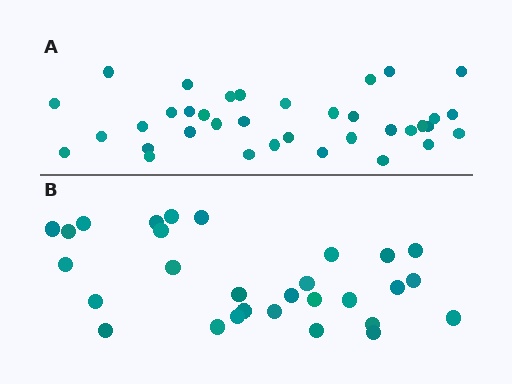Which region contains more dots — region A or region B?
Region A (the top region) has more dots.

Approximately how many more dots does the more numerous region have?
Region A has roughly 8 or so more dots than region B.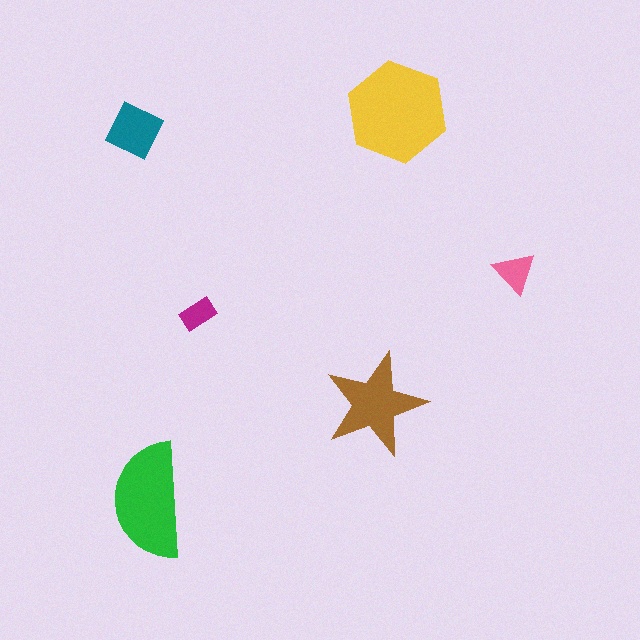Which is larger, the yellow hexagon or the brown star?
The yellow hexagon.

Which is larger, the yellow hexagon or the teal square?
The yellow hexagon.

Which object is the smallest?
The magenta rectangle.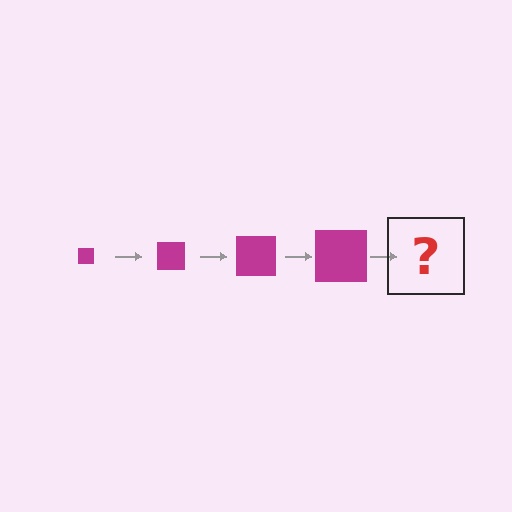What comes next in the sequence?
The next element should be a magenta square, larger than the previous one.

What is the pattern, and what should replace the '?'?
The pattern is that the square gets progressively larger each step. The '?' should be a magenta square, larger than the previous one.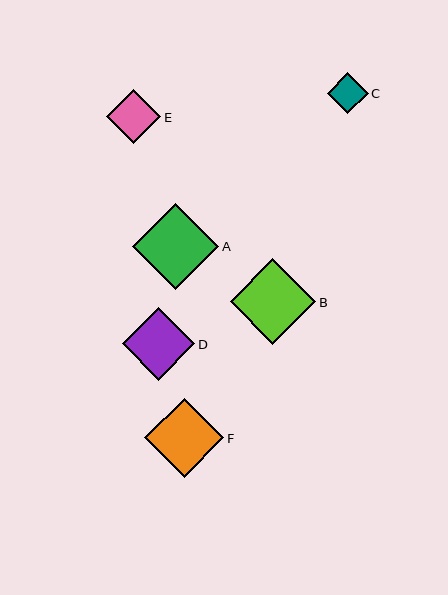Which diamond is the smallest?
Diamond C is the smallest with a size of approximately 41 pixels.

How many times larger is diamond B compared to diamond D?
Diamond B is approximately 1.2 times the size of diamond D.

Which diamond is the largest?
Diamond A is the largest with a size of approximately 87 pixels.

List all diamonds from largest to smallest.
From largest to smallest: A, B, F, D, E, C.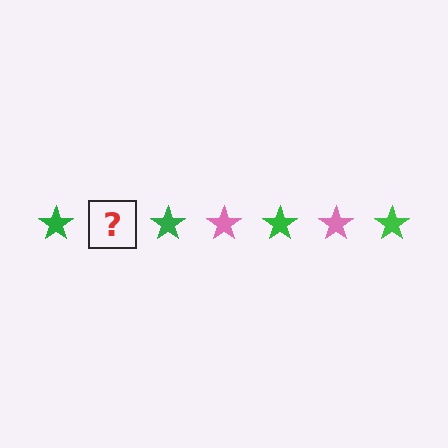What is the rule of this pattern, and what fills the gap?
The rule is that the pattern cycles through green, pink stars. The gap should be filled with a pink star.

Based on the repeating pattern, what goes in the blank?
The blank should be a pink star.